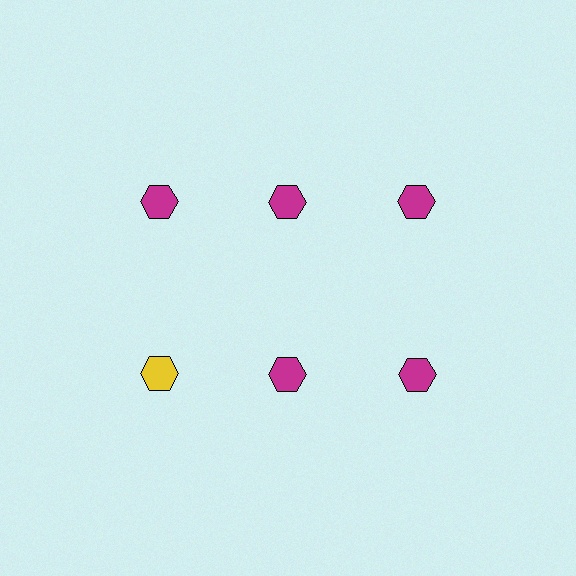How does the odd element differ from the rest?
It has a different color: yellow instead of magenta.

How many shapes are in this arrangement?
There are 6 shapes arranged in a grid pattern.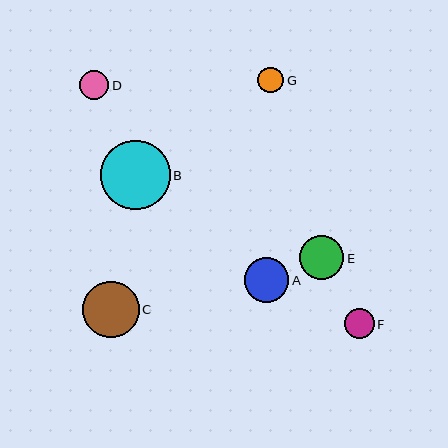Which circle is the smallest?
Circle G is the smallest with a size of approximately 26 pixels.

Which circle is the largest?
Circle B is the largest with a size of approximately 69 pixels.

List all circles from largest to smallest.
From largest to smallest: B, C, A, E, F, D, G.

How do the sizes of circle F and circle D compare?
Circle F and circle D are approximately the same size.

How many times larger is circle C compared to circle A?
Circle C is approximately 1.3 times the size of circle A.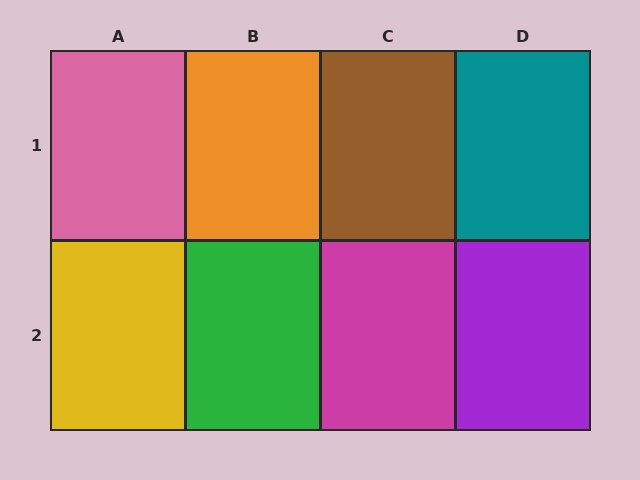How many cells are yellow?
1 cell is yellow.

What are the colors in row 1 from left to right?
Pink, orange, brown, teal.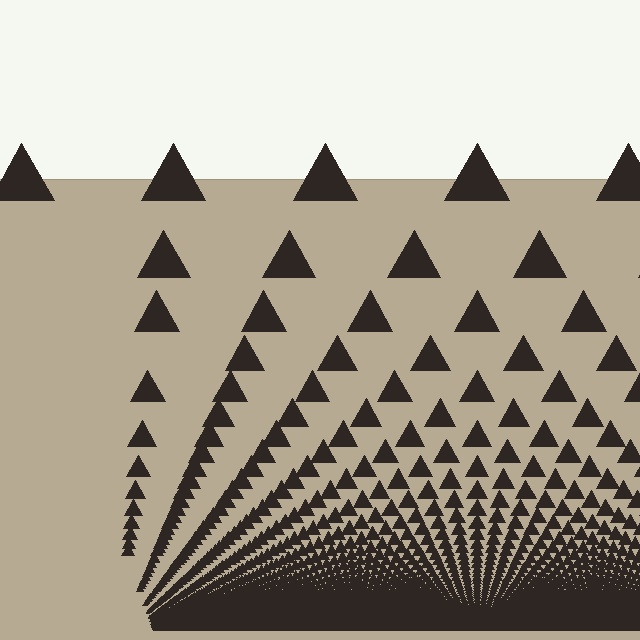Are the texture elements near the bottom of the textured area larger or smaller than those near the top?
Smaller. The gradient is inverted — elements near the bottom are smaller and denser.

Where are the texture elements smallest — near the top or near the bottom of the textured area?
Near the bottom.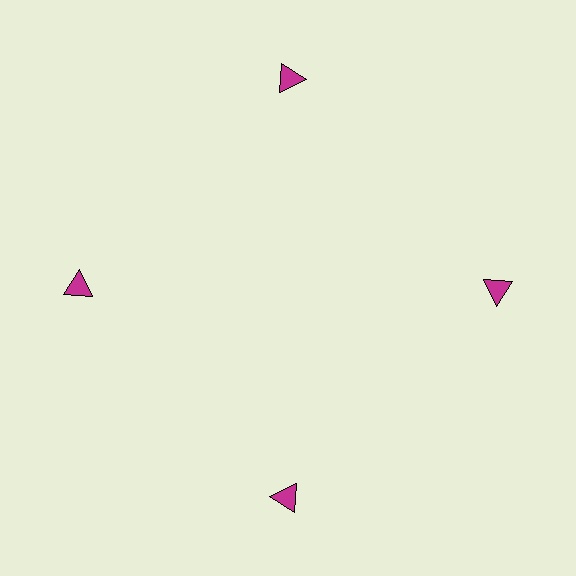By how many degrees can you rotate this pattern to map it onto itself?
The pattern maps onto itself every 90 degrees of rotation.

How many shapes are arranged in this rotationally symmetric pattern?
There are 4 shapes, arranged in 4 groups of 1.